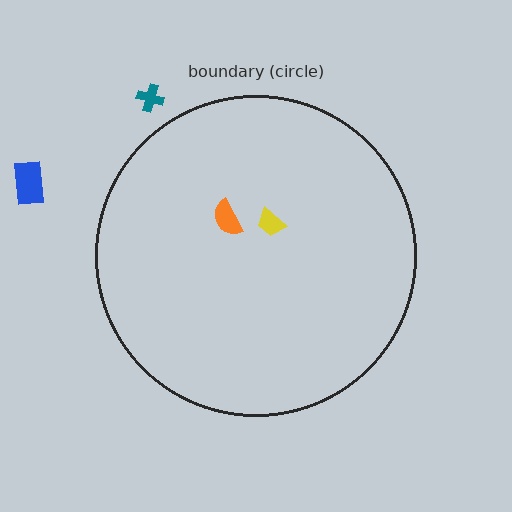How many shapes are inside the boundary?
2 inside, 2 outside.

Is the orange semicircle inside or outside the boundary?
Inside.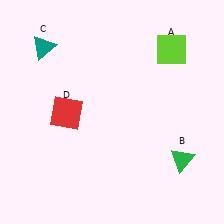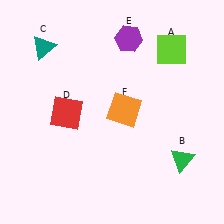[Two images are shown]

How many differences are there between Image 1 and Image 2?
There are 2 differences between the two images.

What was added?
A purple hexagon (E), an orange square (F) were added in Image 2.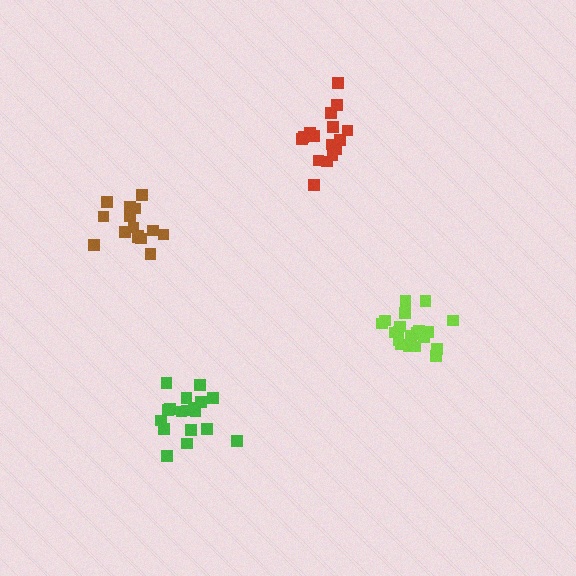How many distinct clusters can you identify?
There are 4 distinct clusters.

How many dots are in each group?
Group 1: 18 dots, Group 2: 21 dots, Group 3: 17 dots, Group 4: 15 dots (71 total).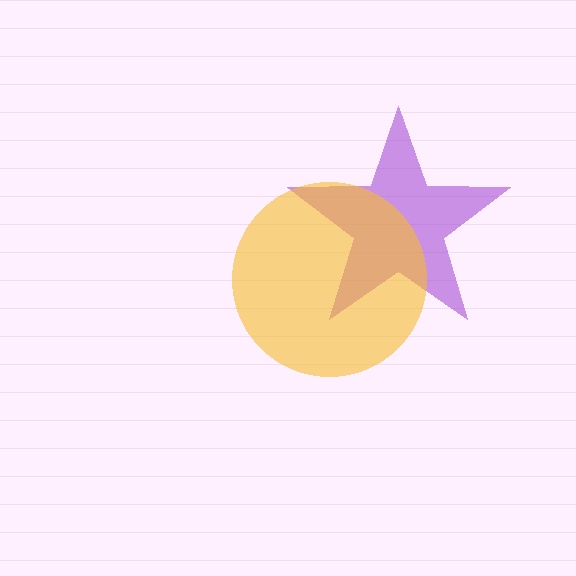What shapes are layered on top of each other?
The layered shapes are: a purple star, a yellow circle.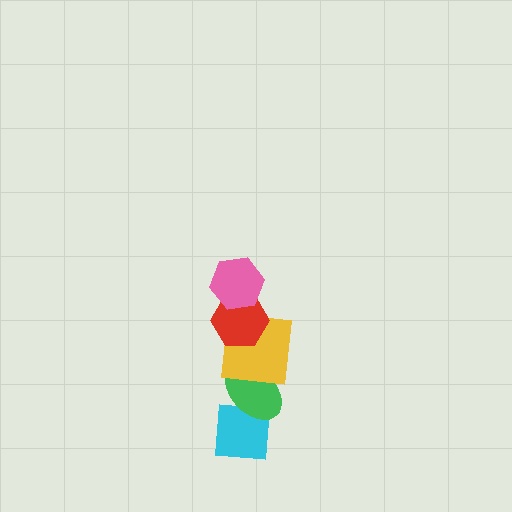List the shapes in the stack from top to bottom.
From top to bottom: the pink hexagon, the red hexagon, the yellow square, the green ellipse, the cyan square.